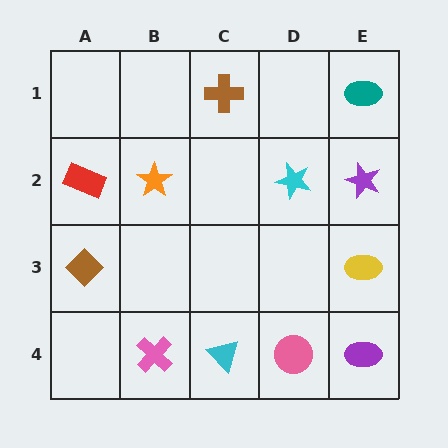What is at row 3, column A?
A brown diamond.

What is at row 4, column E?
A purple ellipse.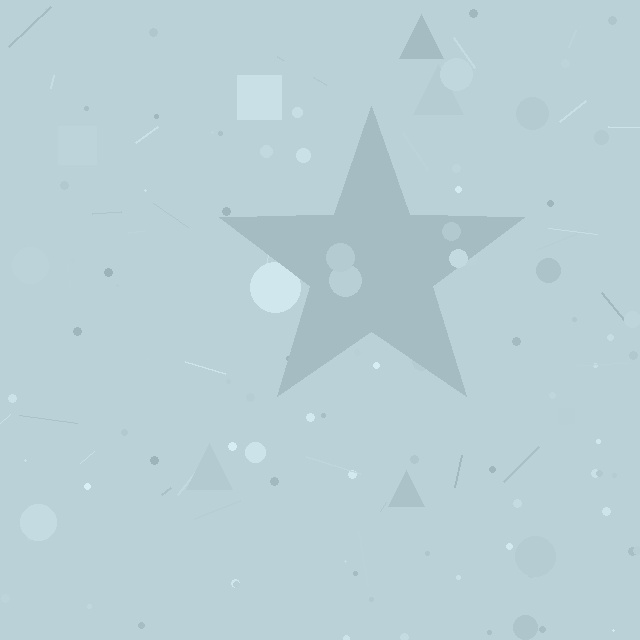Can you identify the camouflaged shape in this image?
The camouflaged shape is a star.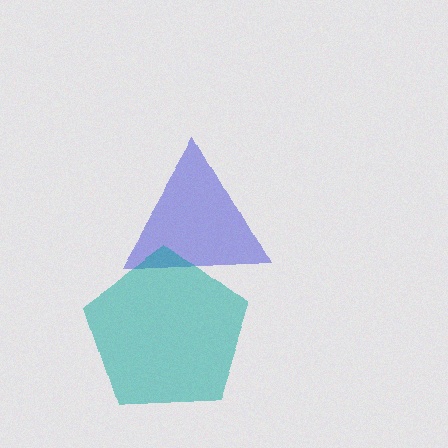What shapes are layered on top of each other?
The layered shapes are: a blue triangle, a teal pentagon.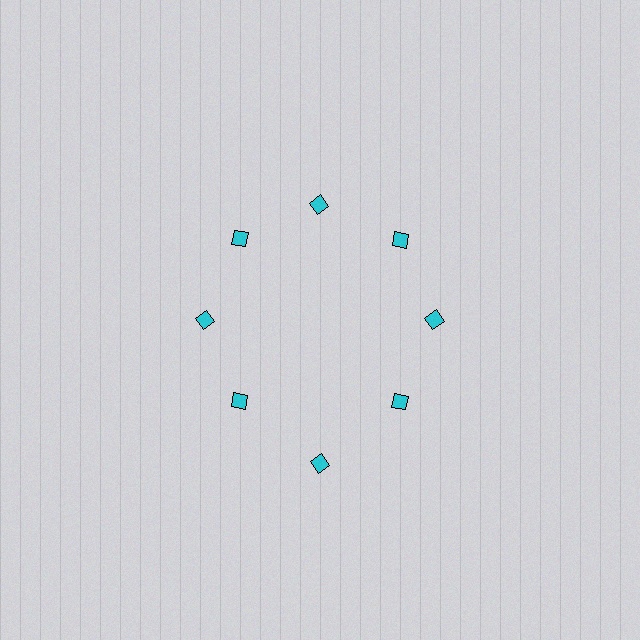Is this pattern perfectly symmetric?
No. The 8 cyan diamonds are arranged in a ring, but one element near the 6 o'clock position is pushed outward from the center, breaking the 8-fold rotational symmetry.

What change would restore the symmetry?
The symmetry would be restored by moving it inward, back onto the ring so that all 8 diamonds sit at equal angles and equal distance from the center.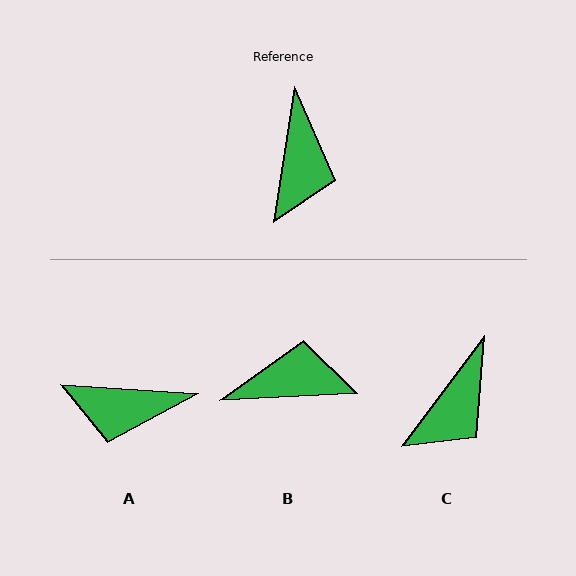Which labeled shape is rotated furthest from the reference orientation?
B, about 101 degrees away.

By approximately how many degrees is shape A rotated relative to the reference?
Approximately 85 degrees clockwise.